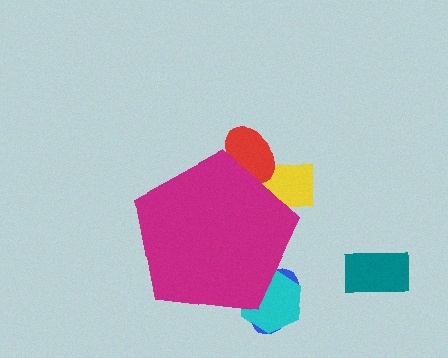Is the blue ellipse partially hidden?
Yes, the blue ellipse is partially hidden behind the magenta pentagon.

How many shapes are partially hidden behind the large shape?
4 shapes are partially hidden.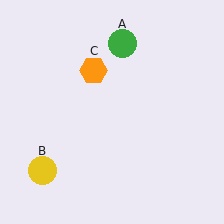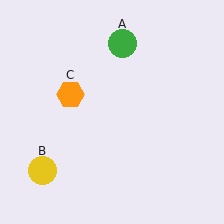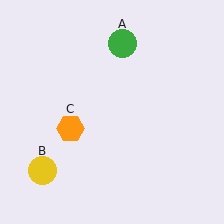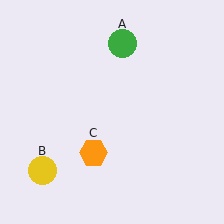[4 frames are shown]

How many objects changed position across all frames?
1 object changed position: orange hexagon (object C).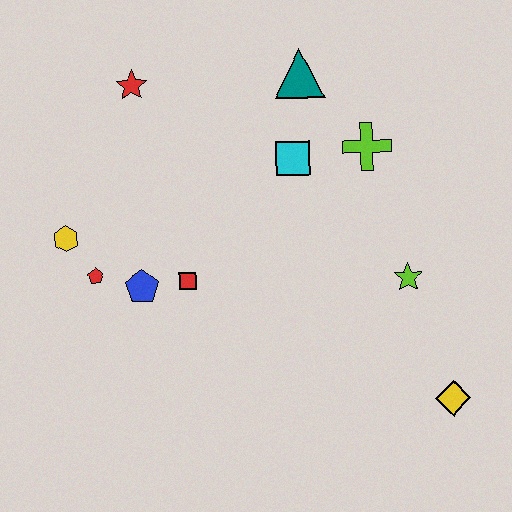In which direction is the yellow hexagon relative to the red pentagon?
The yellow hexagon is above the red pentagon.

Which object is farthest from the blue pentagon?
The yellow diamond is farthest from the blue pentagon.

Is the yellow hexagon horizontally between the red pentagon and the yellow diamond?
No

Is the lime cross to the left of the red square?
No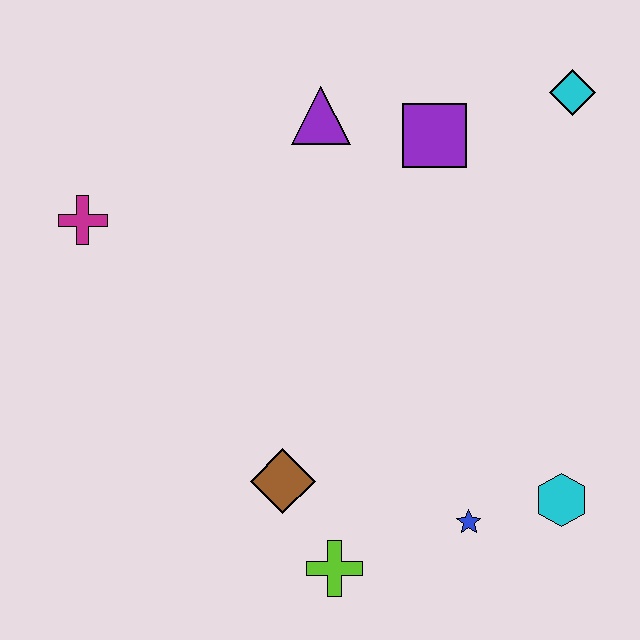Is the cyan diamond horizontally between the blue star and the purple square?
No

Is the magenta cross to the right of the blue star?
No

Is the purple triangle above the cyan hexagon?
Yes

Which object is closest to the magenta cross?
The purple triangle is closest to the magenta cross.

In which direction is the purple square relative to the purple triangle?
The purple square is to the right of the purple triangle.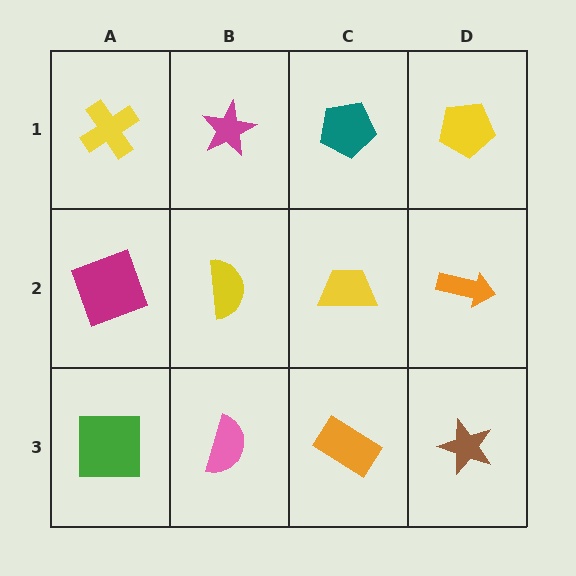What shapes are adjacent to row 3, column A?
A magenta square (row 2, column A), a pink semicircle (row 3, column B).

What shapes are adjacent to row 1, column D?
An orange arrow (row 2, column D), a teal pentagon (row 1, column C).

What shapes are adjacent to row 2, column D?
A yellow pentagon (row 1, column D), a brown star (row 3, column D), a yellow trapezoid (row 2, column C).